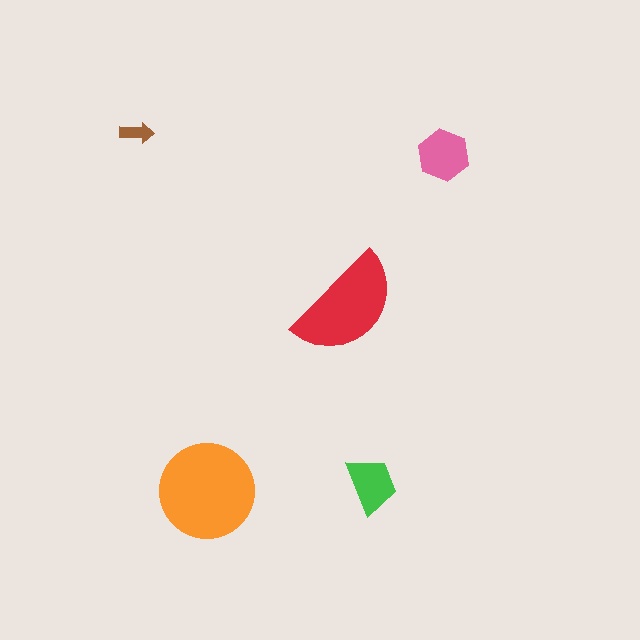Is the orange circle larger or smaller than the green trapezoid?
Larger.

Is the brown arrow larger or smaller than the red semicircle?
Smaller.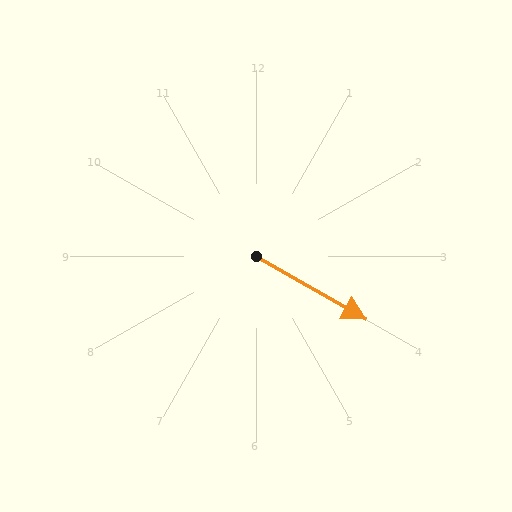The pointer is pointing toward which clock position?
Roughly 4 o'clock.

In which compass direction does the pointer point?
Southeast.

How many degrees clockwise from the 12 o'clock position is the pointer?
Approximately 120 degrees.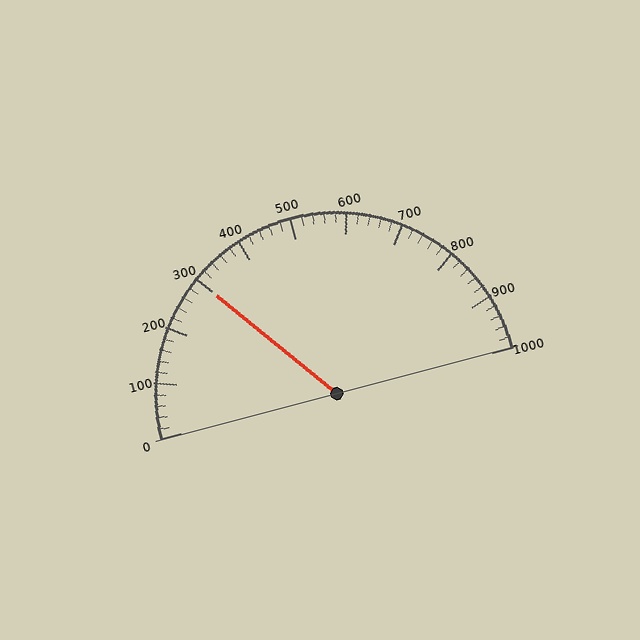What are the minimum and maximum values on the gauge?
The gauge ranges from 0 to 1000.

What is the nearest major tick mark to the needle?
The nearest major tick mark is 300.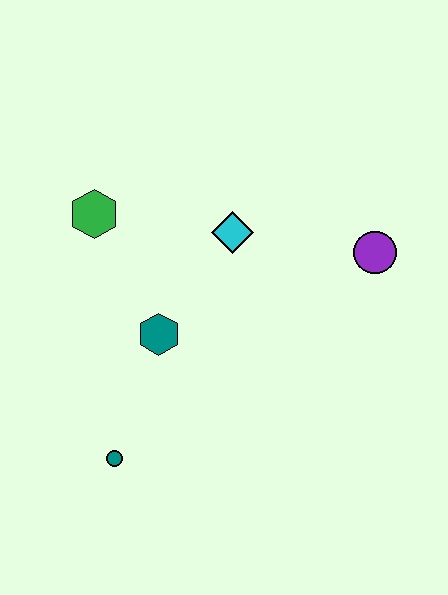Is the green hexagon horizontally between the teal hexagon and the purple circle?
No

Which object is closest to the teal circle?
The teal hexagon is closest to the teal circle.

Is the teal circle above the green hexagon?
No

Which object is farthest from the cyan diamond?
The teal circle is farthest from the cyan diamond.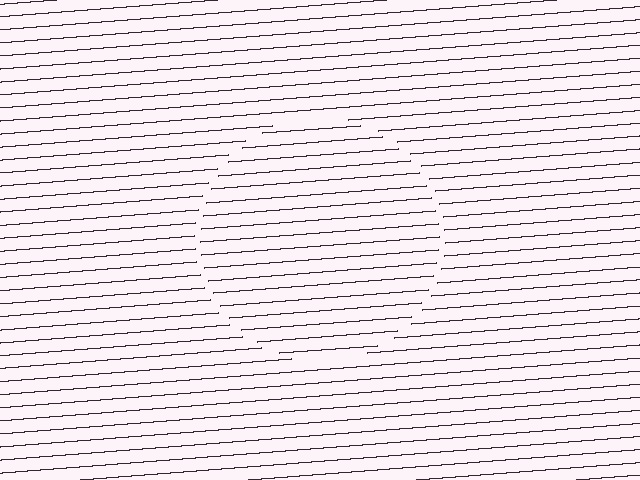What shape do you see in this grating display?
An illusory circle. The interior of the shape contains the same grating, shifted by half a period — the contour is defined by the phase discontinuity where line-ends from the inner and outer gratings abut.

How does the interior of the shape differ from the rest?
The interior of the shape contains the same grating, shifted by half a period — the contour is defined by the phase discontinuity where line-ends from the inner and outer gratings abut.